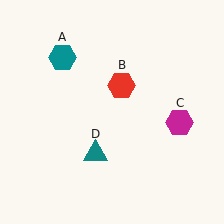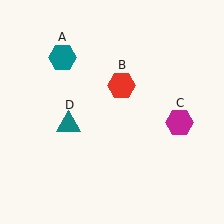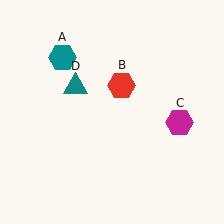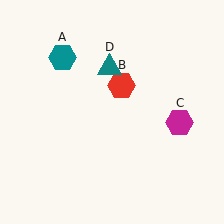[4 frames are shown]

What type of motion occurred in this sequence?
The teal triangle (object D) rotated clockwise around the center of the scene.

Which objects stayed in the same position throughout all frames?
Teal hexagon (object A) and red hexagon (object B) and magenta hexagon (object C) remained stationary.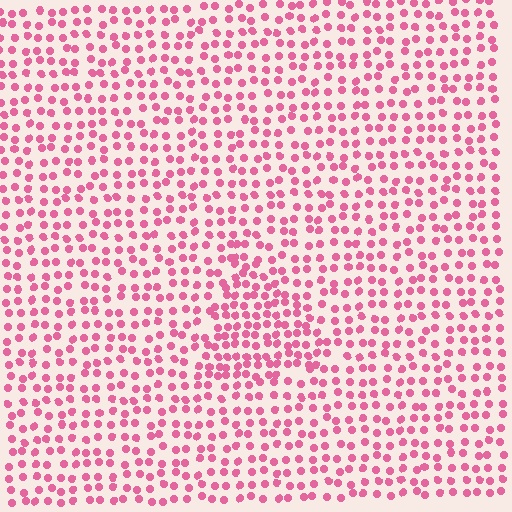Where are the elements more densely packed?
The elements are more densely packed inside the triangle boundary.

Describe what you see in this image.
The image contains small pink elements arranged at two different densities. A triangle-shaped region is visible where the elements are more densely packed than the surrounding area.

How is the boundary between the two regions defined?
The boundary is defined by a change in element density (approximately 1.6x ratio). All elements are the same color, size, and shape.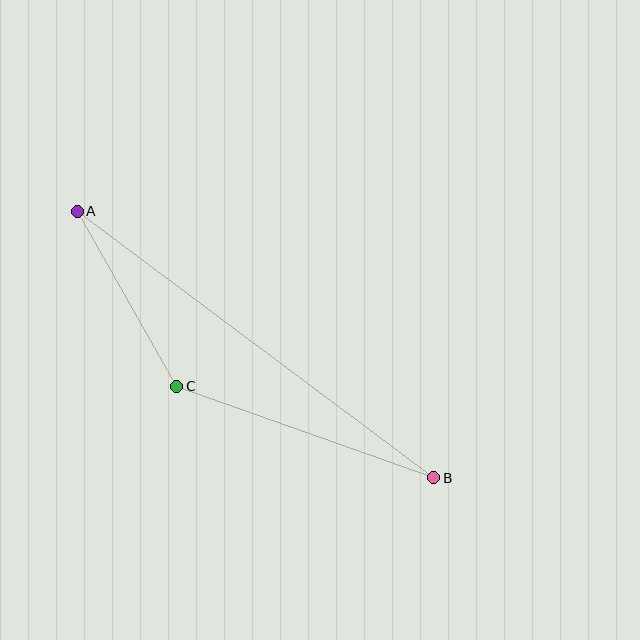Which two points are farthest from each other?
Points A and B are farthest from each other.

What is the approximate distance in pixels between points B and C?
The distance between B and C is approximately 273 pixels.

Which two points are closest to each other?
Points A and C are closest to each other.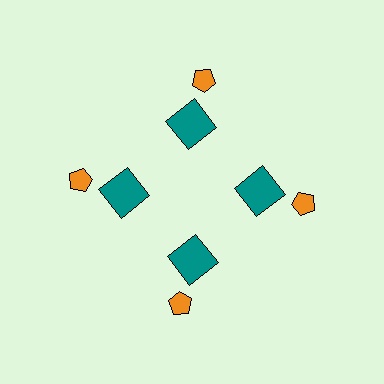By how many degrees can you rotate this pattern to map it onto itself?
The pattern maps onto itself every 90 degrees of rotation.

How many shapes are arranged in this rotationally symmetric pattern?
There are 8 shapes, arranged in 4 groups of 2.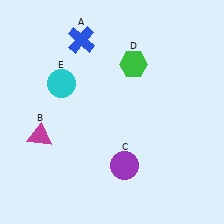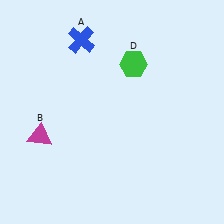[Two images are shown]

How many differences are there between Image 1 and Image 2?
There are 2 differences between the two images.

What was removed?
The cyan circle (E), the purple circle (C) were removed in Image 2.